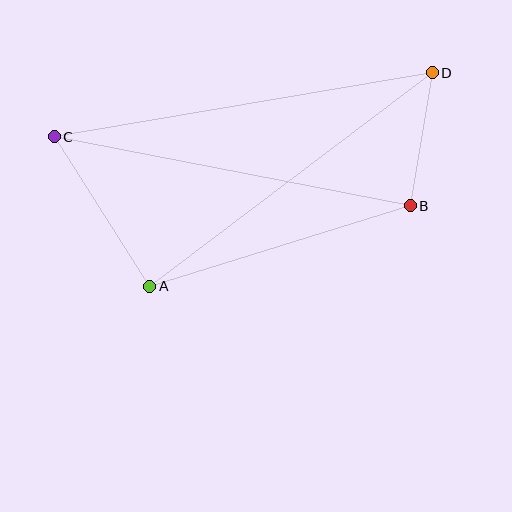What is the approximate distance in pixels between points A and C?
The distance between A and C is approximately 177 pixels.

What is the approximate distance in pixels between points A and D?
The distance between A and D is approximately 354 pixels.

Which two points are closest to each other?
Points B and D are closest to each other.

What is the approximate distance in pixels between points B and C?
The distance between B and C is approximately 362 pixels.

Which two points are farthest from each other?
Points C and D are farthest from each other.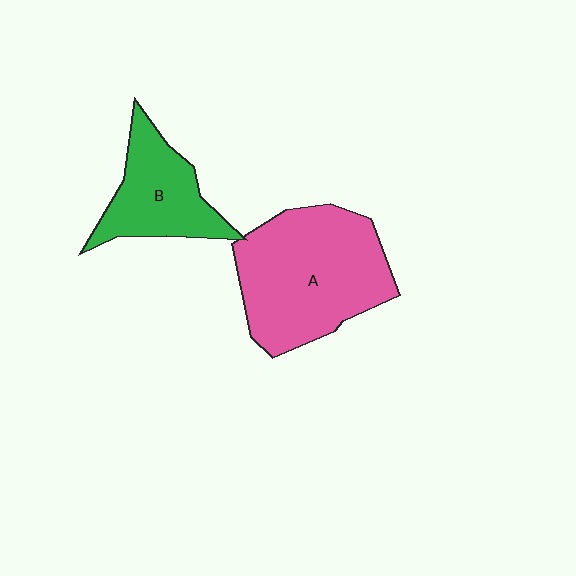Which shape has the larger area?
Shape A (pink).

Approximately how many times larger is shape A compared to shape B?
Approximately 1.8 times.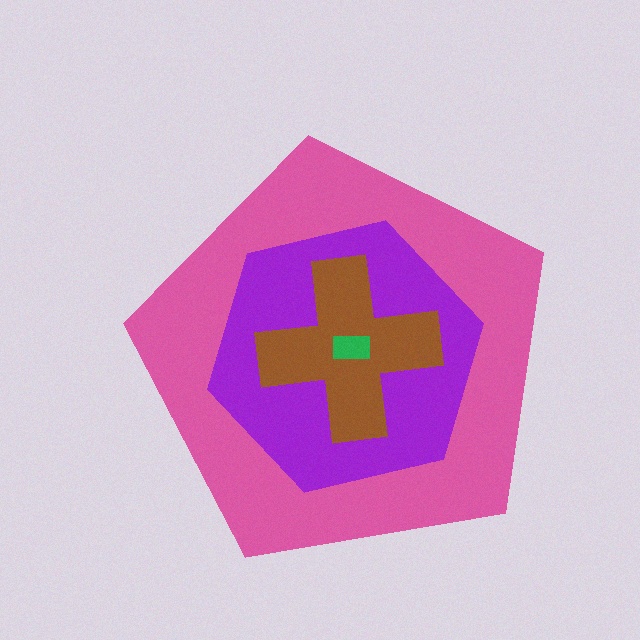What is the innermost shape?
The green rectangle.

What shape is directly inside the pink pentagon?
The purple hexagon.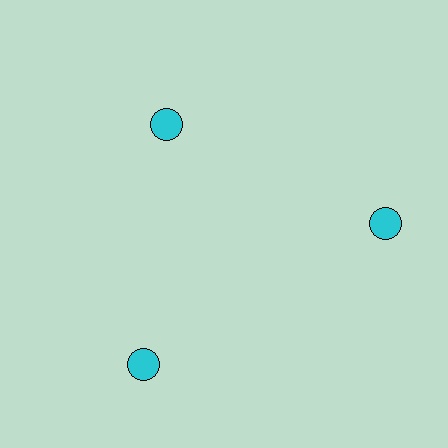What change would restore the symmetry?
The symmetry would be restored by moving it outward, back onto the ring so that all 3 circles sit at equal angles and equal distance from the center.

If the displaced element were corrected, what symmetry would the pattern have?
It would have 3-fold rotational symmetry — the pattern would map onto itself every 120 degrees.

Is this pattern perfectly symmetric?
No. The 3 cyan circles are arranged in a ring, but one element near the 11 o'clock position is pulled inward toward the center, breaking the 3-fold rotational symmetry.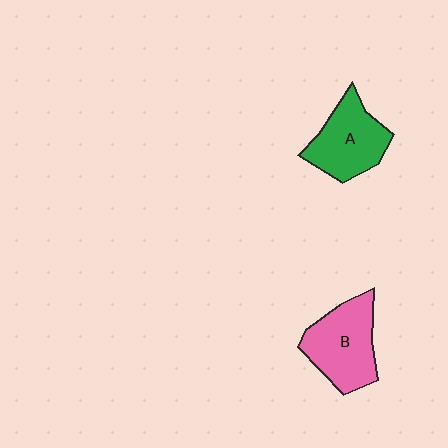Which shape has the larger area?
Shape B (pink).